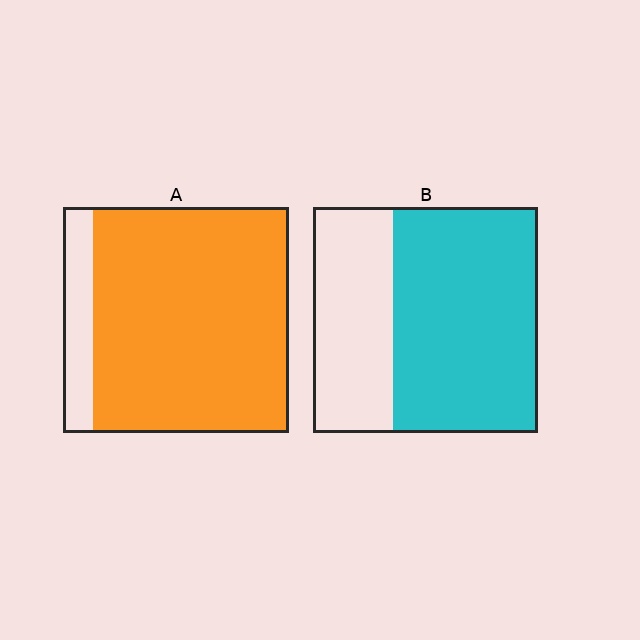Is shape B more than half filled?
Yes.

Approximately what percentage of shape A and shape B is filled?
A is approximately 85% and B is approximately 65%.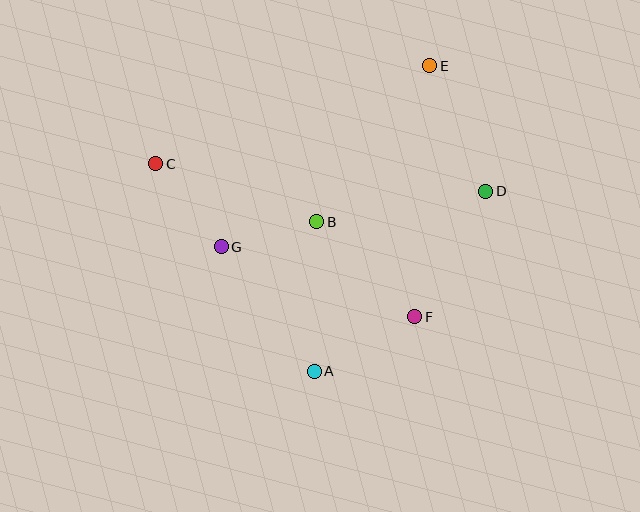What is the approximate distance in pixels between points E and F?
The distance between E and F is approximately 252 pixels.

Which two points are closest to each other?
Points B and G are closest to each other.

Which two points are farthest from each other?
Points C and D are farthest from each other.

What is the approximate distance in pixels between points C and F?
The distance between C and F is approximately 301 pixels.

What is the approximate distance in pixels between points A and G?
The distance between A and G is approximately 155 pixels.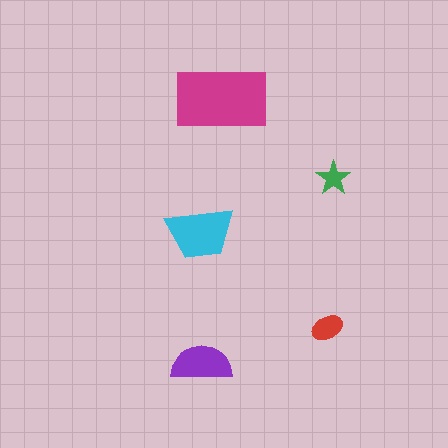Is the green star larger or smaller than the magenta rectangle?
Smaller.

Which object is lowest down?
The purple semicircle is bottommost.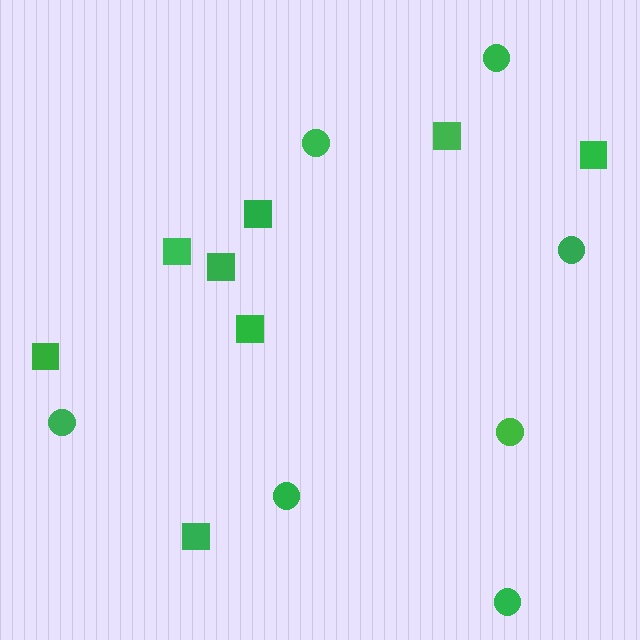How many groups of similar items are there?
There are 2 groups: one group of squares (8) and one group of circles (7).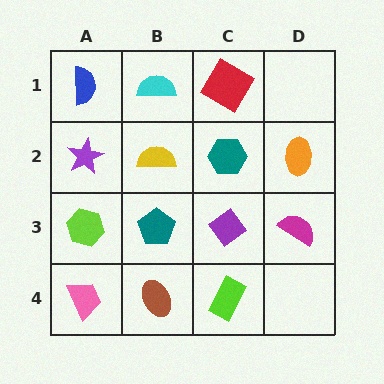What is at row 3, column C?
A purple diamond.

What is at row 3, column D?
A magenta semicircle.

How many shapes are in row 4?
3 shapes.